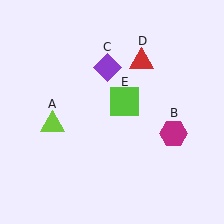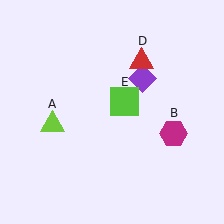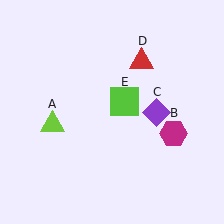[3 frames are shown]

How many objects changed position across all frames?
1 object changed position: purple diamond (object C).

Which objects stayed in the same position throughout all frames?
Lime triangle (object A) and magenta hexagon (object B) and red triangle (object D) and lime square (object E) remained stationary.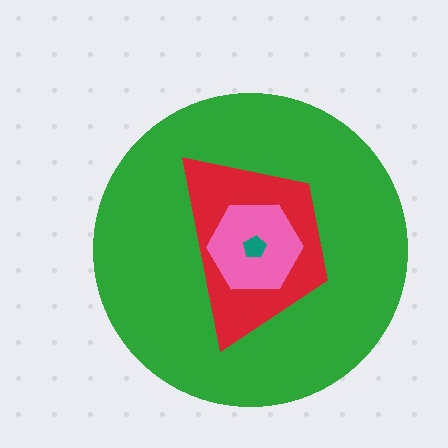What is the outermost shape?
The green circle.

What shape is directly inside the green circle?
The red trapezoid.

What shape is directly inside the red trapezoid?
The pink hexagon.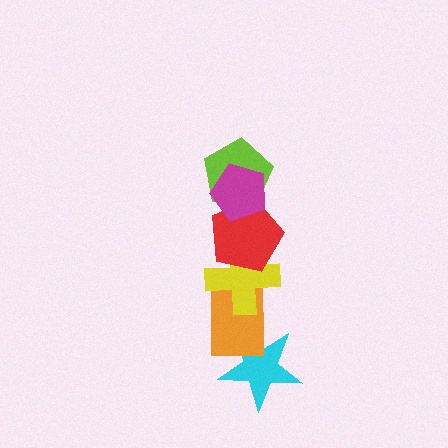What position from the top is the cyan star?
The cyan star is 6th from the top.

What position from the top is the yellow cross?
The yellow cross is 4th from the top.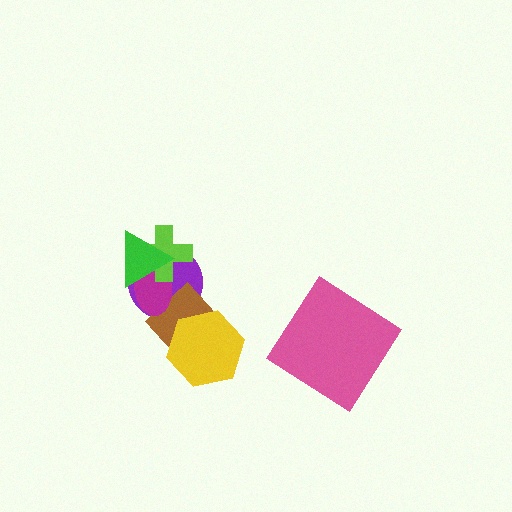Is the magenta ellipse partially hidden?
Yes, it is partially covered by another shape.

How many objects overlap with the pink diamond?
0 objects overlap with the pink diamond.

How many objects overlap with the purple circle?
4 objects overlap with the purple circle.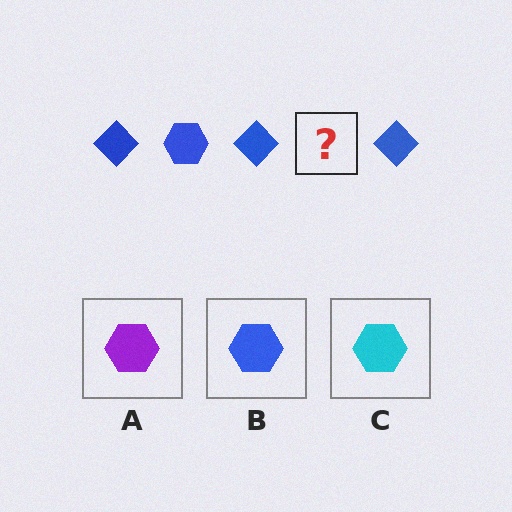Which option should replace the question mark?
Option B.